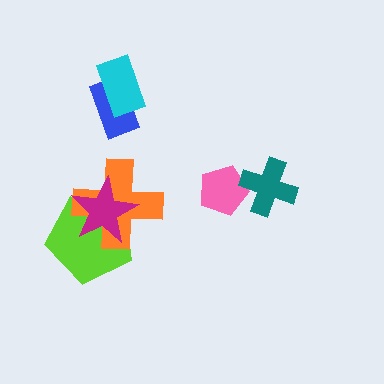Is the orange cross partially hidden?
Yes, it is partially covered by another shape.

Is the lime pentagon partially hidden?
Yes, it is partially covered by another shape.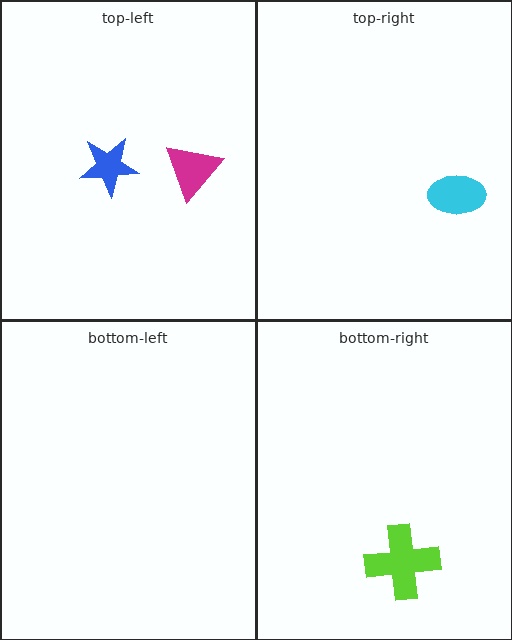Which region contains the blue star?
The top-left region.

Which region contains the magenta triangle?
The top-left region.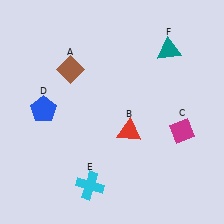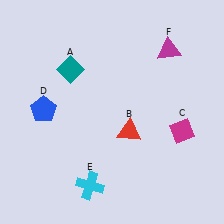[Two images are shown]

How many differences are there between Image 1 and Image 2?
There are 2 differences between the two images.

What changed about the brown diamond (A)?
In Image 1, A is brown. In Image 2, it changed to teal.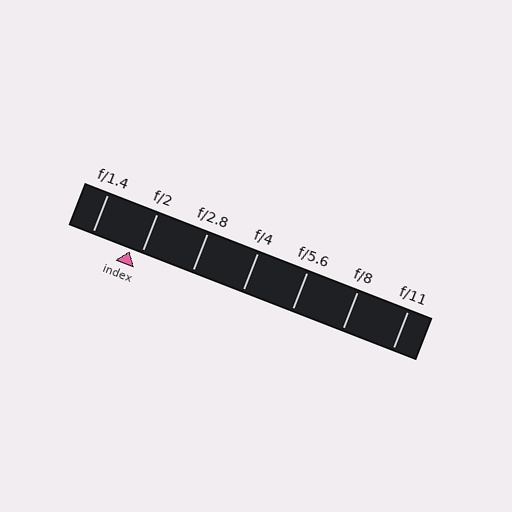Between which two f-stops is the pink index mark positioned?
The index mark is between f/1.4 and f/2.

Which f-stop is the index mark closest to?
The index mark is closest to f/2.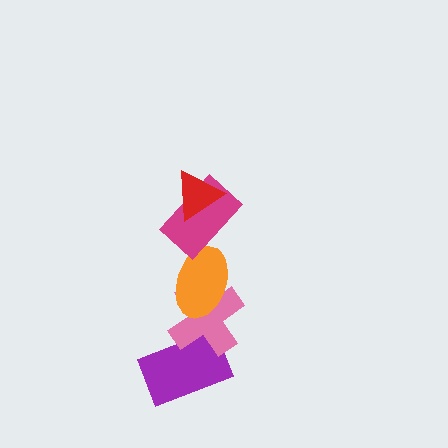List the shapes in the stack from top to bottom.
From top to bottom: the red triangle, the magenta rectangle, the orange ellipse, the pink cross, the purple rectangle.